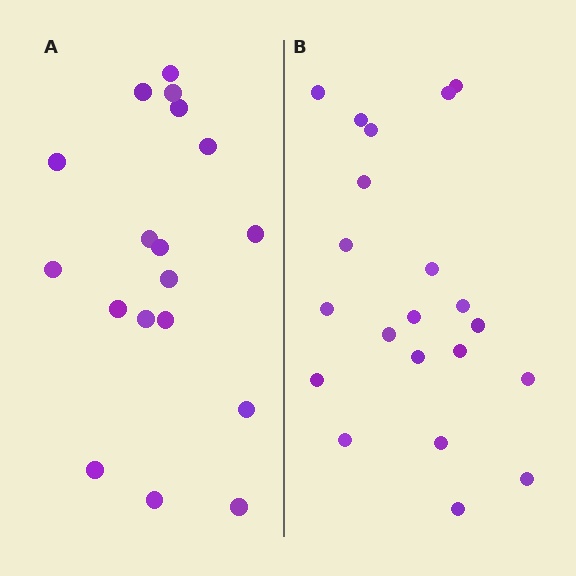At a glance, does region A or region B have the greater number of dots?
Region B (the right region) has more dots.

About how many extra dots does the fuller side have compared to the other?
Region B has just a few more — roughly 2 or 3 more dots than region A.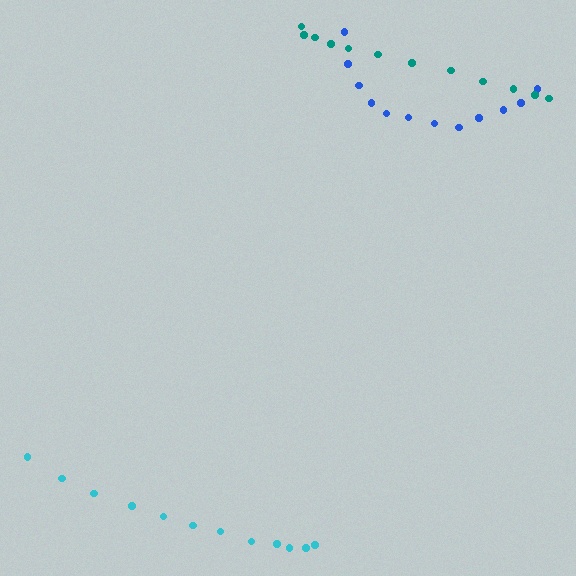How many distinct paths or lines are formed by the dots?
There are 3 distinct paths.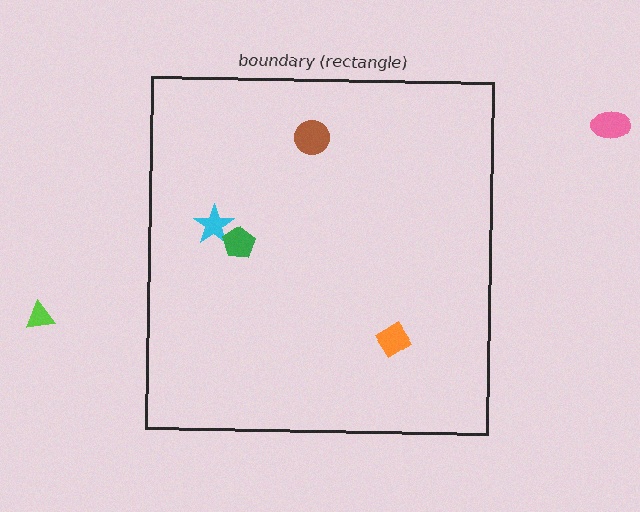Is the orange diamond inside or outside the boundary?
Inside.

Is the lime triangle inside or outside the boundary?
Outside.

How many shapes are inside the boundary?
4 inside, 2 outside.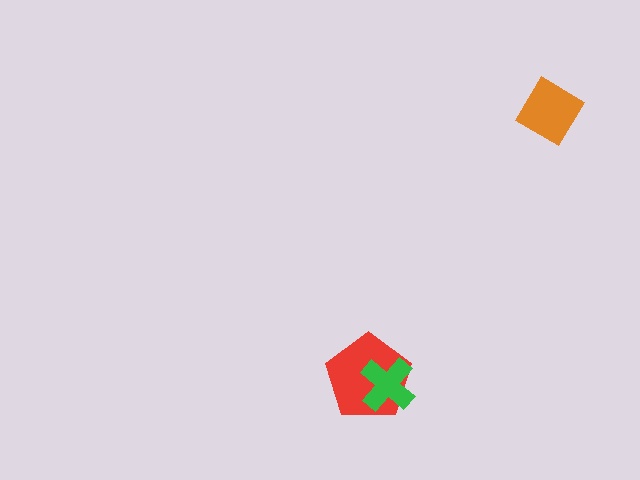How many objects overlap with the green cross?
1 object overlaps with the green cross.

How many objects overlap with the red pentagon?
1 object overlaps with the red pentagon.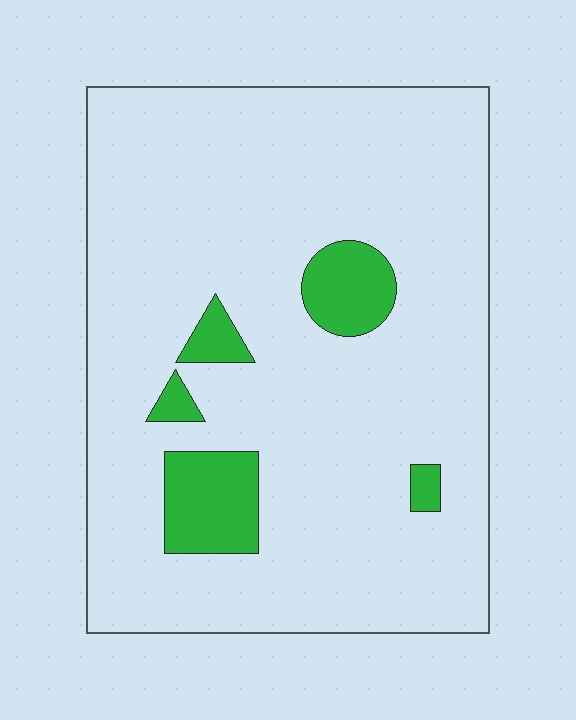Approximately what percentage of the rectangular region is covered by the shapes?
Approximately 10%.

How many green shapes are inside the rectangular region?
5.